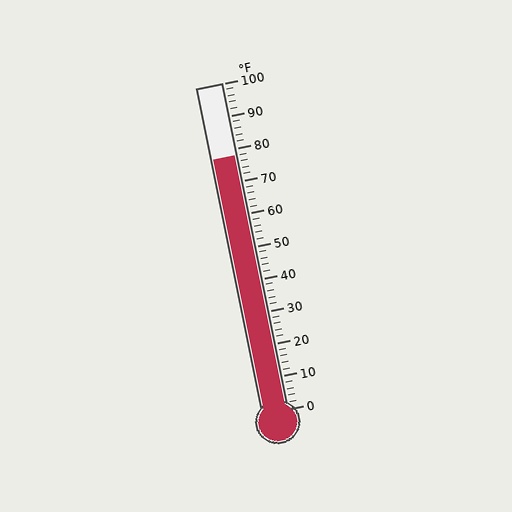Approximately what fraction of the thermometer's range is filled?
The thermometer is filled to approximately 80% of its range.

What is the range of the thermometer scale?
The thermometer scale ranges from 0°F to 100°F.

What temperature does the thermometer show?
The thermometer shows approximately 78°F.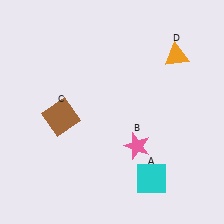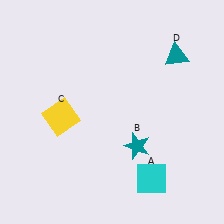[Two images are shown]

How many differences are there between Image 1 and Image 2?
There are 3 differences between the two images.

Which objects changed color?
B changed from pink to teal. C changed from brown to yellow. D changed from orange to teal.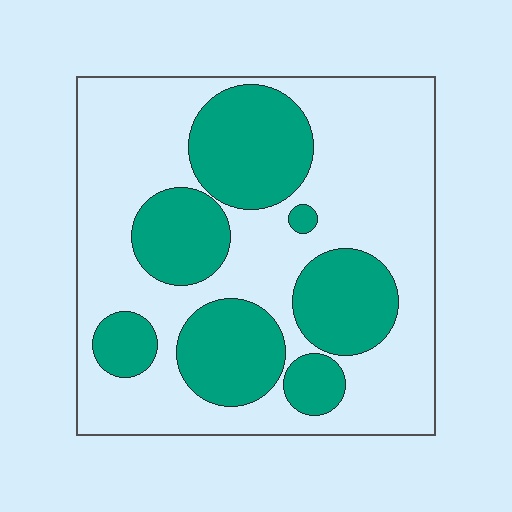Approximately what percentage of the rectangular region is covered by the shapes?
Approximately 35%.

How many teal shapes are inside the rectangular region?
7.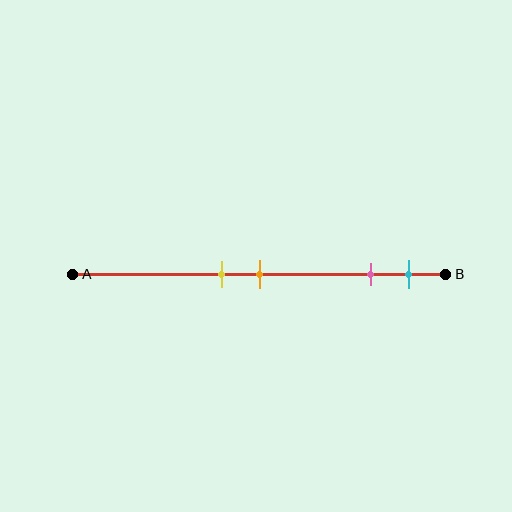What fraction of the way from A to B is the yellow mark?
The yellow mark is approximately 40% (0.4) of the way from A to B.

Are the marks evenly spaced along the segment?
No, the marks are not evenly spaced.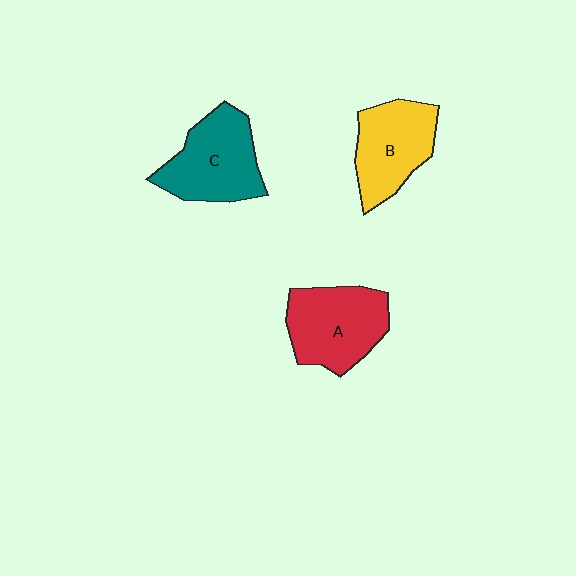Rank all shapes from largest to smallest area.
From largest to smallest: A (red), C (teal), B (yellow).